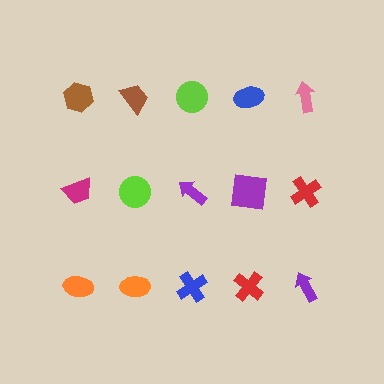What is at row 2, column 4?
A purple square.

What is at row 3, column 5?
A purple arrow.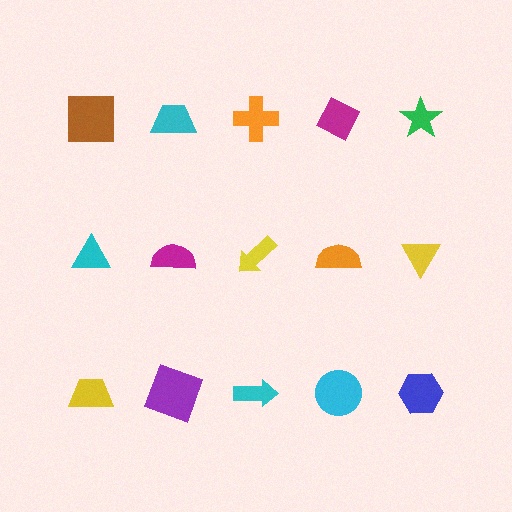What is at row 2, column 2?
A magenta semicircle.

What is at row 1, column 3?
An orange cross.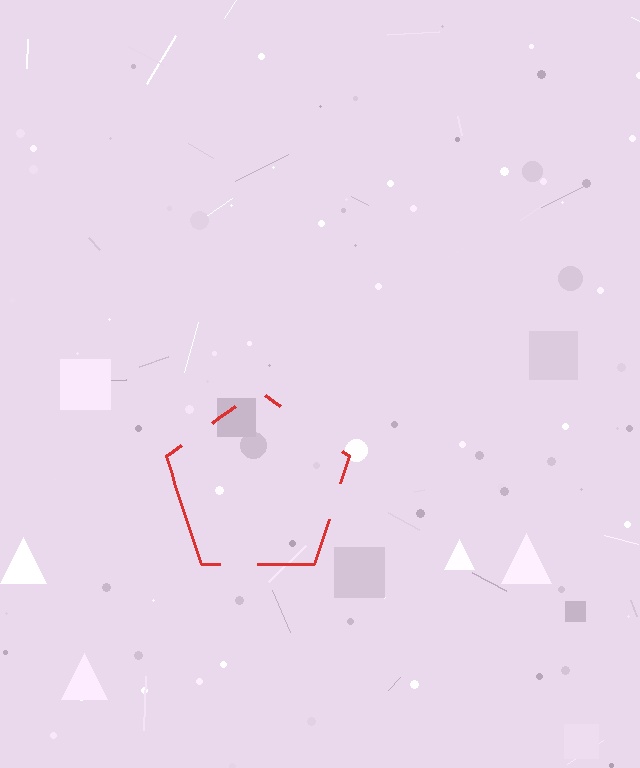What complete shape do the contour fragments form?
The contour fragments form a pentagon.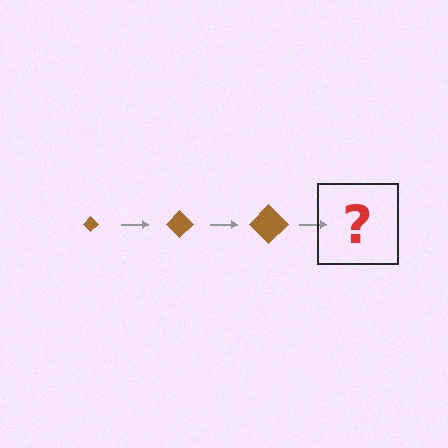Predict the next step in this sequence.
The next step is a brown diamond, larger than the previous one.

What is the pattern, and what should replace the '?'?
The pattern is that the diamond gets progressively larger each step. The '?' should be a brown diamond, larger than the previous one.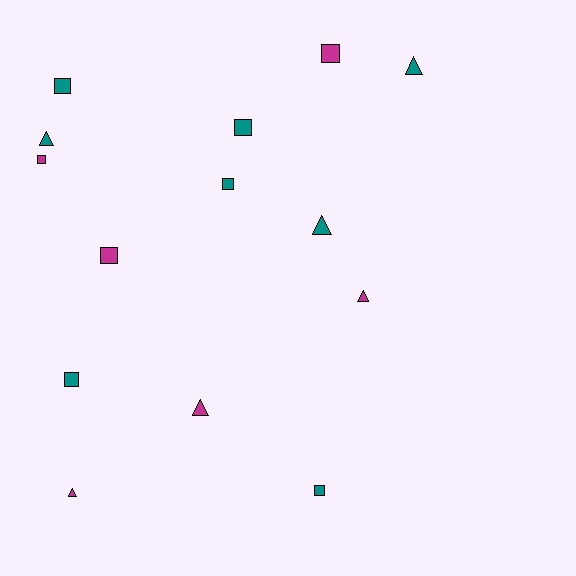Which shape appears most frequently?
Square, with 8 objects.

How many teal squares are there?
There are 5 teal squares.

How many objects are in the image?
There are 14 objects.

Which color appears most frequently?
Teal, with 8 objects.